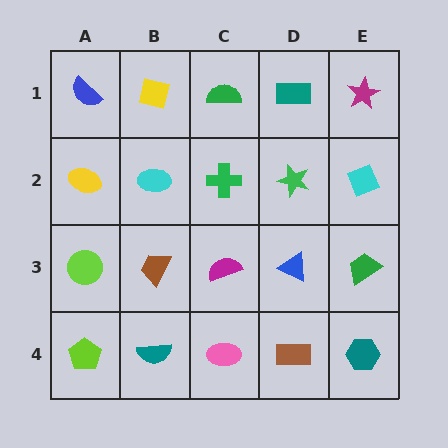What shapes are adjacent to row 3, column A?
A yellow ellipse (row 2, column A), a lime pentagon (row 4, column A), a brown trapezoid (row 3, column B).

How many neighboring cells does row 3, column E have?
3.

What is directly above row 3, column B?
A cyan ellipse.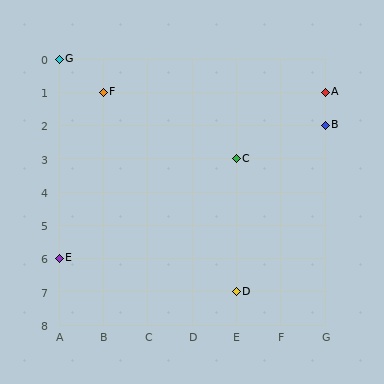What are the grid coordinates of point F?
Point F is at grid coordinates (B, 1).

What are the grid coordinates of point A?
Point A is at grid coordinates (G, 1).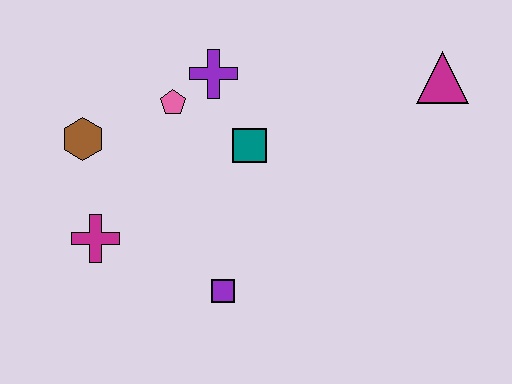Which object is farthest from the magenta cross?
The magenta triangle is farthest from the magenta cross.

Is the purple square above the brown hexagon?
No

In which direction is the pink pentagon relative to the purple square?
The pink pentagon is above the purple square.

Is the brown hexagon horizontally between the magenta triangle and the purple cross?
No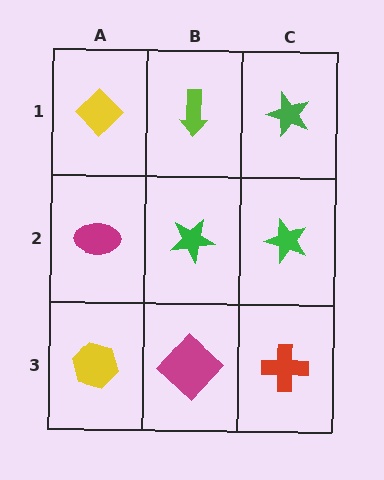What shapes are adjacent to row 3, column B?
A green star (row 2, column B), a yellow hexagon (row 3, column A), a red cross (row 3, column C).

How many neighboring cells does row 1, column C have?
2.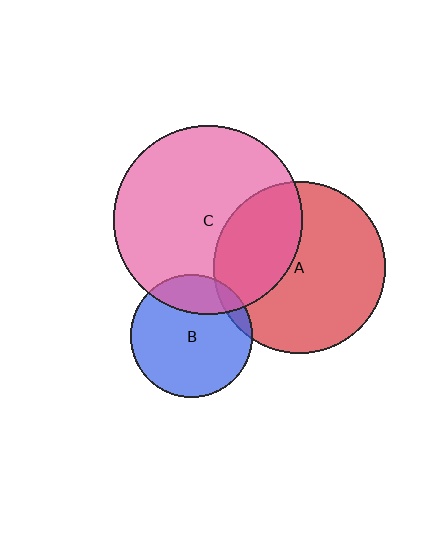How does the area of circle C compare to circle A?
Approximately 1.2 times.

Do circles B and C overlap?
Yes.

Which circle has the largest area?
Circle C (pink).